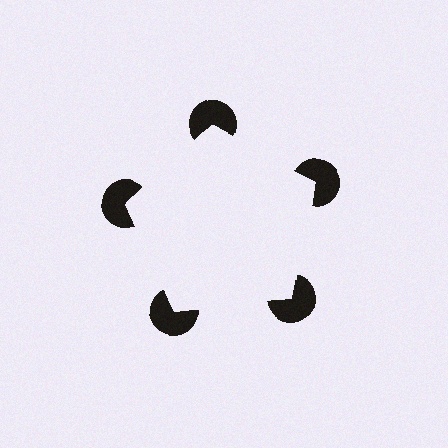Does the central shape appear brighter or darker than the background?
It typically appears slightly brighter than the background, even though no actual brightness change is drawn.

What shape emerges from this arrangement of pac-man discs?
An illusory pentagon — its edges are inferred from the aligned wedge cuts in the pac-man discs, not physically drawn.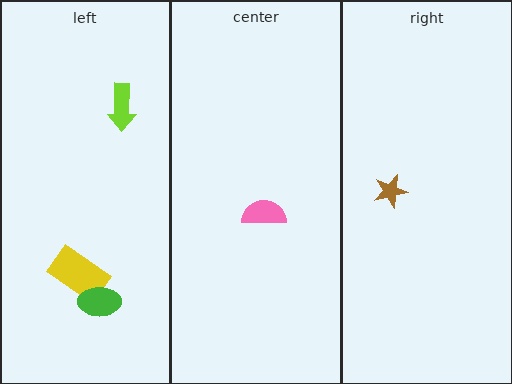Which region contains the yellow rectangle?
The left region.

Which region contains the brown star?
The right region.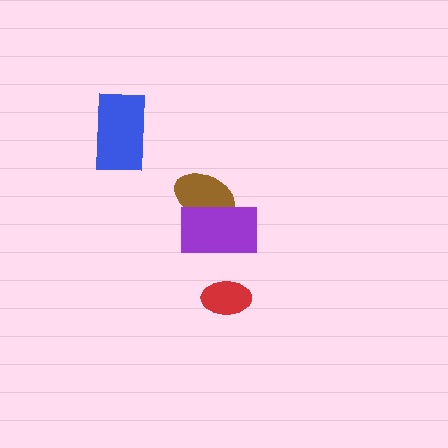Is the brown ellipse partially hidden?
Yes, it is partially covered by another shape.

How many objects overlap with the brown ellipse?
1 object overlaps with the brown ellipse.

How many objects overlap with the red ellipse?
0 objects overlap with the red ellipse.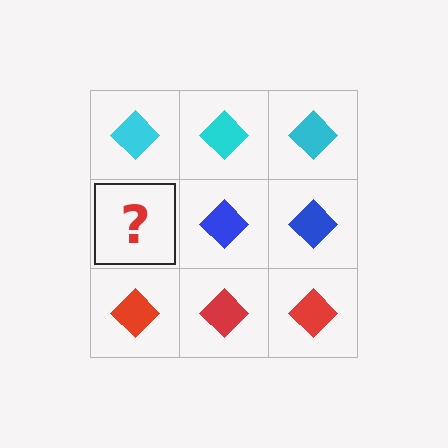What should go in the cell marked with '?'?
The missing cell should contain a blue diamond.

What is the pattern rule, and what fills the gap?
The rule is that each row has a consistent color. The gap should be filled with a blue diamond.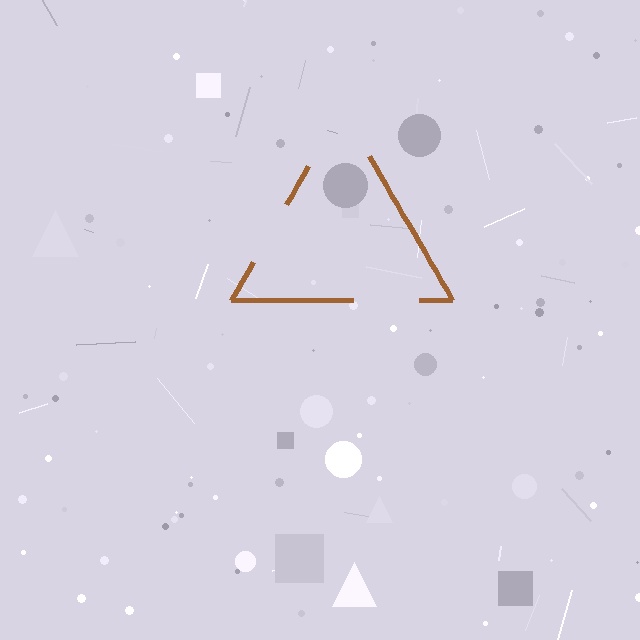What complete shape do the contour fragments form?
The contour fragments form a triangle.